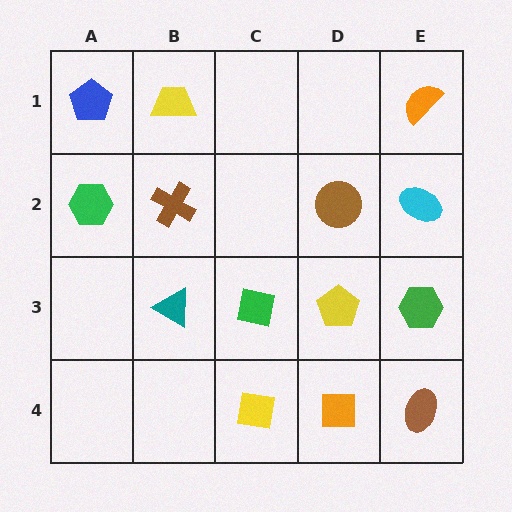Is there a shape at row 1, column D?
No, that cell is empty.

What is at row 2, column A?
A green hexagon.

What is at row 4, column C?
A yellow square.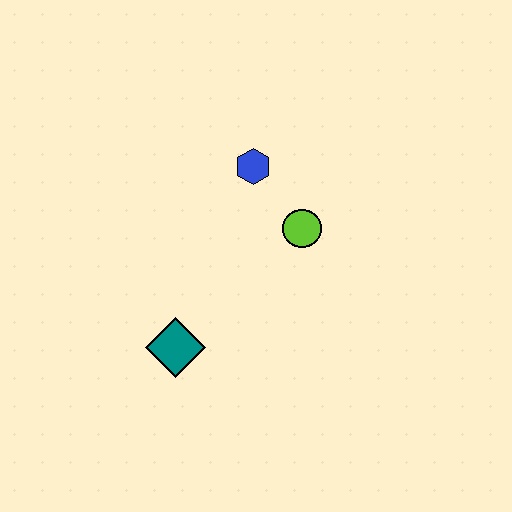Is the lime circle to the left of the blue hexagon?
No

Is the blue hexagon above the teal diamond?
Yes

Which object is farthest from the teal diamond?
The blue hexagon is farthest from the teal diamond.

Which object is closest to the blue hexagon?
The lime circle is closest to the blue hexagon.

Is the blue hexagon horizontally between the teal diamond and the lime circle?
Yes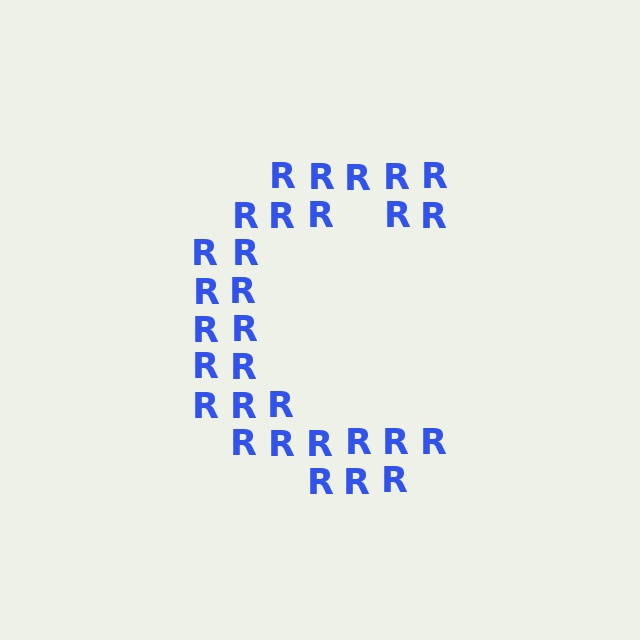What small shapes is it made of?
It is made of small letter R's.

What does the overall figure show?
The overall figure shows the letter C.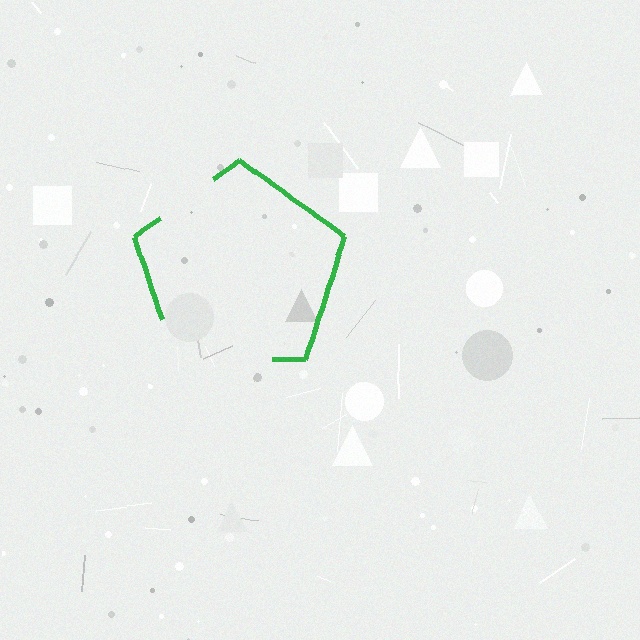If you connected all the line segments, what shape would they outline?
They would outline a pentagon.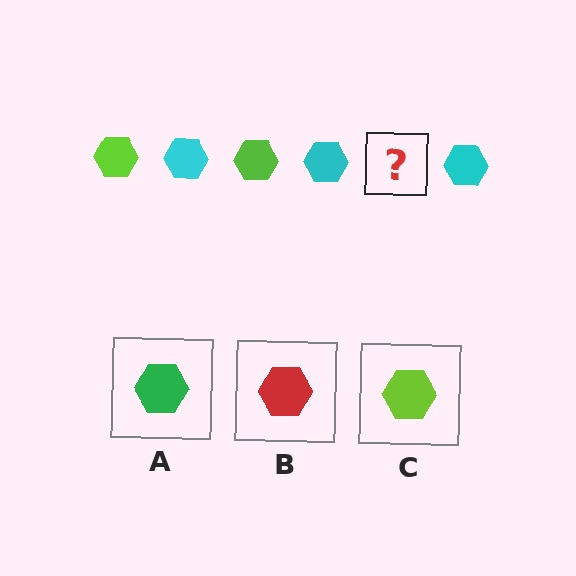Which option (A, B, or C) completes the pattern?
C.